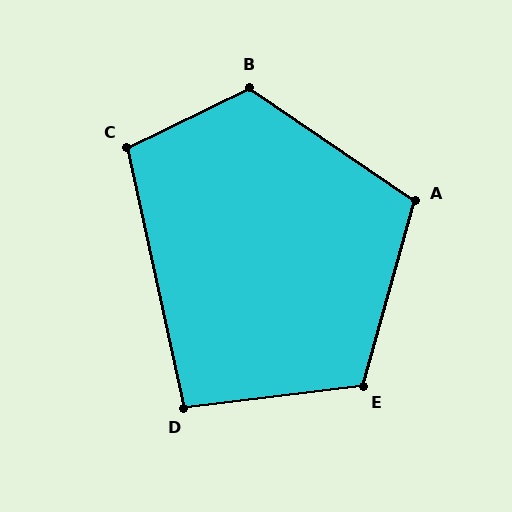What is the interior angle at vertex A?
Approximately 109 degrees (obtuse).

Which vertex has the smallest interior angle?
D, at approximately 95 degrees.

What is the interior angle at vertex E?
Approximately 113 degrees (obtuse).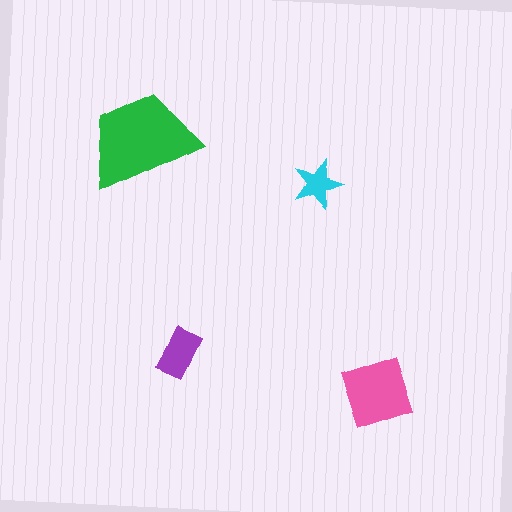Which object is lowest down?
The pink diamond is bottommost.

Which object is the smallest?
The cyan star.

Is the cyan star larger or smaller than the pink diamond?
Smaller.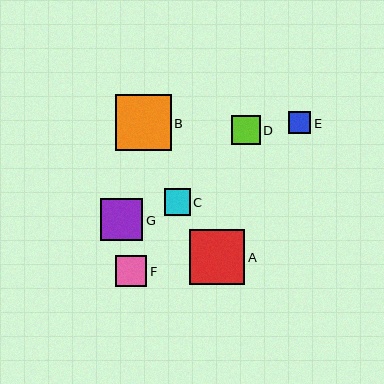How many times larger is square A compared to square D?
Square A is approximately 1.9 times the size of square D.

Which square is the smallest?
Square E is the smallest with a size of approximately 22 pixels.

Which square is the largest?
Square B is the largest with a size of approximately 56 pixels.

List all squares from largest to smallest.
From largest to smallest: B, A, G, F, D, C, E.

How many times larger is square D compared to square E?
Square D is approximately 1.3 times the size of square E.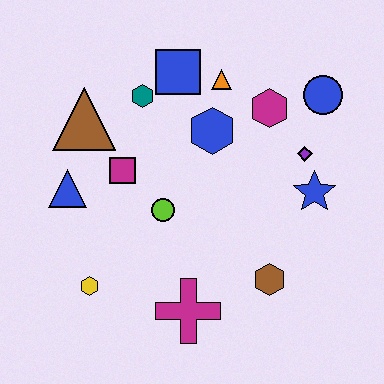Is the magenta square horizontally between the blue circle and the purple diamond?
No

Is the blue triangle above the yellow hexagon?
Yes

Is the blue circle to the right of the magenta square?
Yes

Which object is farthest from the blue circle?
The yellow hexagon is farthest from the blue circle.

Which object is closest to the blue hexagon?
The orange triangle is closest to the blue hexagon.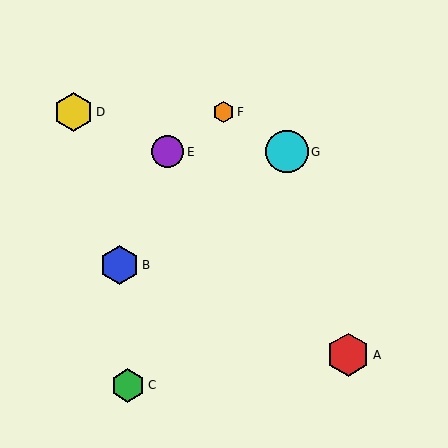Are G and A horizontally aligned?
No, G is at y≈152 and A is at y≈355.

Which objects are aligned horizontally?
Objects E, G are aligned horizontally.